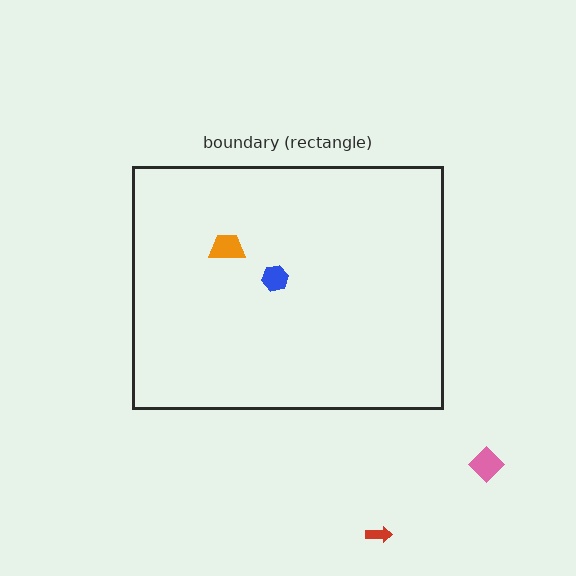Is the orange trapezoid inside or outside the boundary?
Inside.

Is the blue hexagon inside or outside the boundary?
Inside.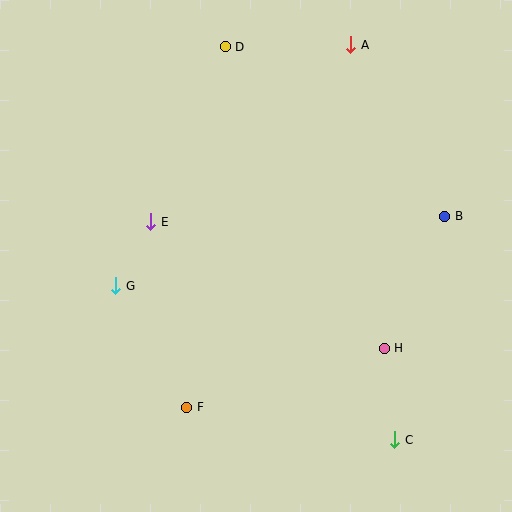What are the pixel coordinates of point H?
Point H is at (384, 348).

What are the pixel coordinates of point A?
Point A is at (351, 45).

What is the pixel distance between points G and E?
The distance between G and E is 73 pixels.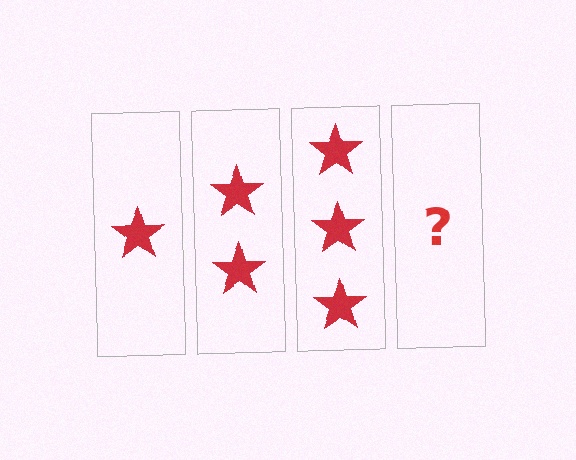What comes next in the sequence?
The next element should be 4 stars.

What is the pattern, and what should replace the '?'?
The pattern is that each step adds one more star. The '?' should be 4 stars.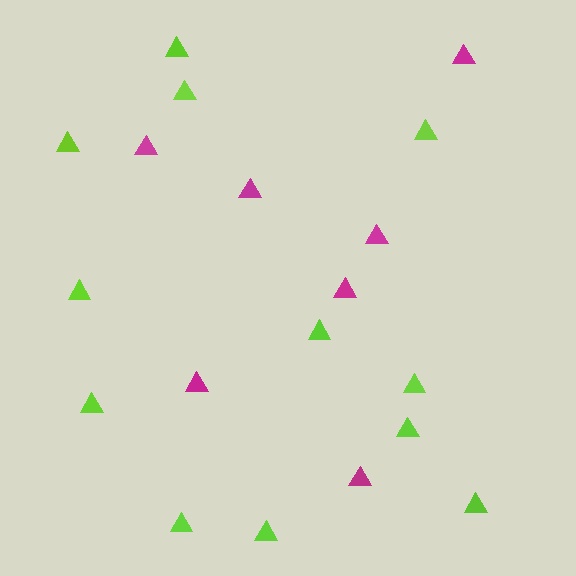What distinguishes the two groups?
There are 2 groups: one group of lime triangles (12) and one group of magenta triangles (7).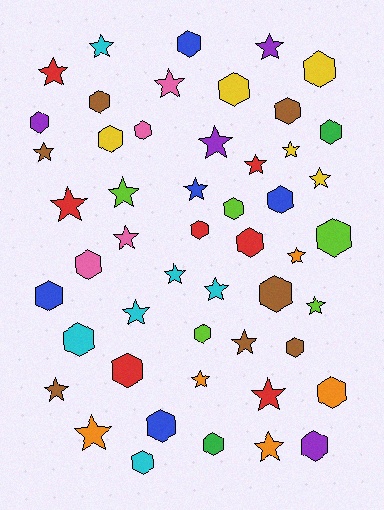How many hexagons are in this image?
There are 26 hexagons.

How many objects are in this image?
There are 50 objects.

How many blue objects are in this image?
There are 5 blue objects.